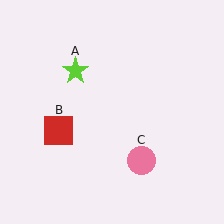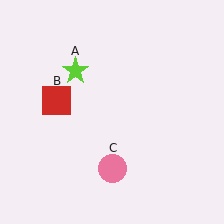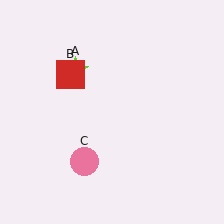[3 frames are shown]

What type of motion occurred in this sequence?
The red square (object B), pink circle (object C) rotated clockwise around the center of the scene.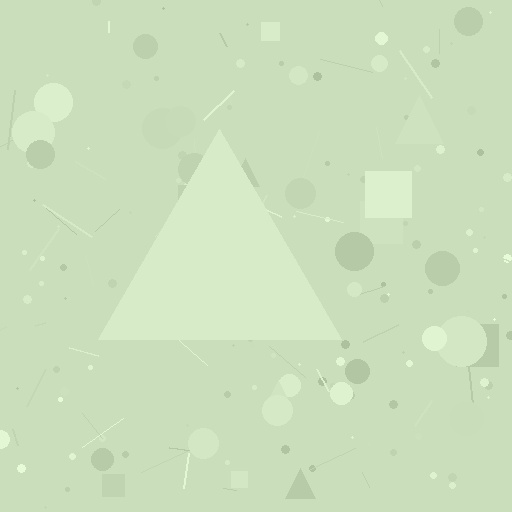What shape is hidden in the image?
A triangle is hidden in the image.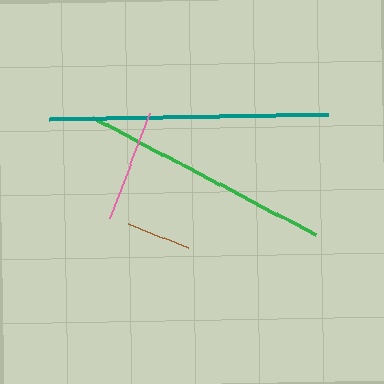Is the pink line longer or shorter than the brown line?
The pink line is longer than the brown line.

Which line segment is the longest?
The teal line is the longest at approximately 279 pixels.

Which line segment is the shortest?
The brown line is the shortest at approximately 65 pixels.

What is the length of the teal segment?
The teal segment is approximately 279 pixels long.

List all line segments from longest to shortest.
From longest to shortest: teal, green, pink, brown.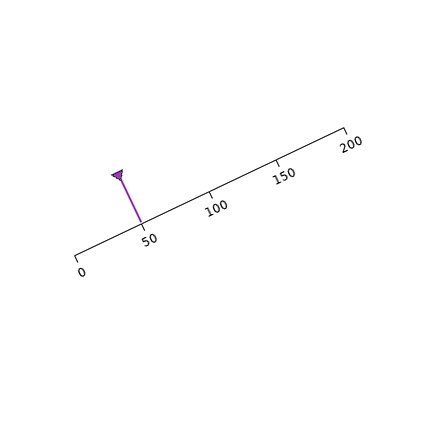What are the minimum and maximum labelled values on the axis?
The axis runs from 0 to 200.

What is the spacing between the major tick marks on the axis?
The major ticks are spaced 50 apart.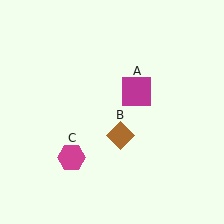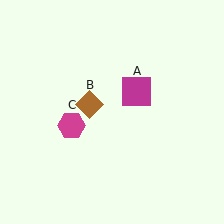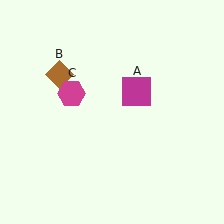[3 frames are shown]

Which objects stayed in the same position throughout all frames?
Magenta square (object A) remained stationary.